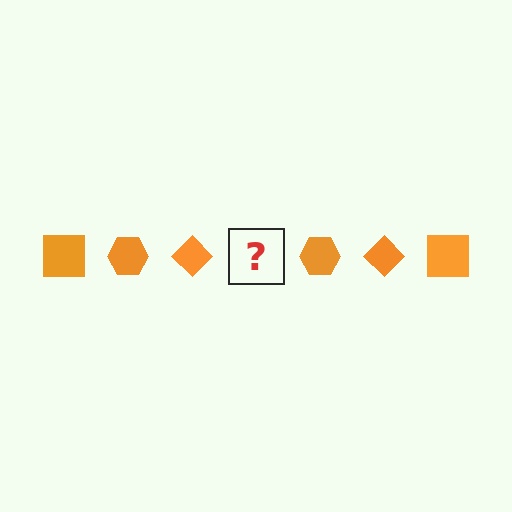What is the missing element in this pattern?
The missing element is an orange square.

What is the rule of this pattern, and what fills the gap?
The rule is that the pattern cycles through square, hexagon, diamond shapes in orange. The gap should be filled with an orange square.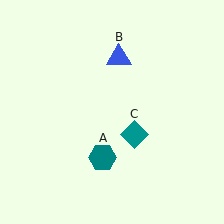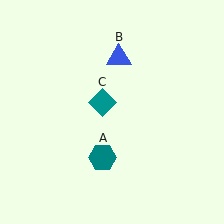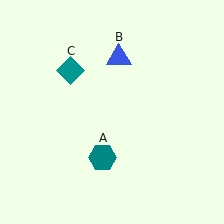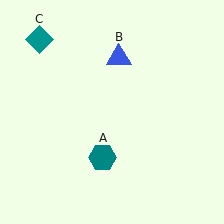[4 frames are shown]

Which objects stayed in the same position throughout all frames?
Teal hexagon (object A) and blue triangle (object B) remained stationary.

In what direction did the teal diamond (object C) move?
The teal diamond (object C) moved up and to the left.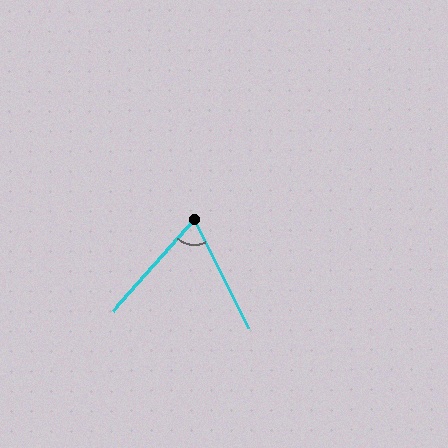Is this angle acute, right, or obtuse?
It is acute.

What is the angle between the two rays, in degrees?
Approximately 68 degrees.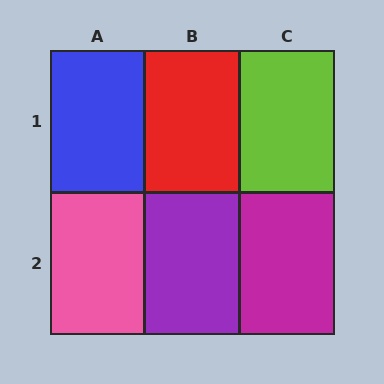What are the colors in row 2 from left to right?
Pink, purple, magenta.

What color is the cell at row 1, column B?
Red.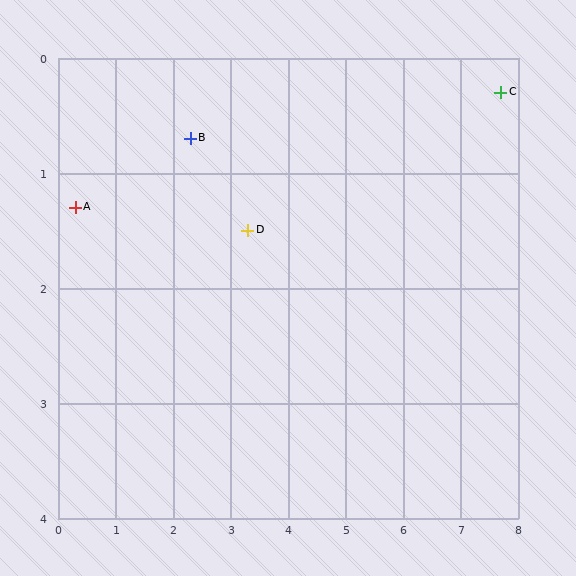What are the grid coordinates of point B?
Point B is at approximately (2.3, 0.7).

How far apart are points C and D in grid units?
Points C and D are about 4.6 grid units apart.